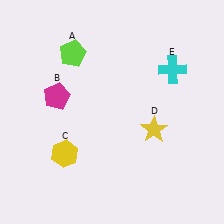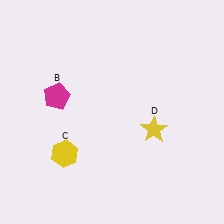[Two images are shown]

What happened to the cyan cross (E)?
The cyan cross (E) was removed in Image 2. It was in the top-right area of Image 1.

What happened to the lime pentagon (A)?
The lime pentagon (A) was removed in Image 2. It was in the top-left area of Image 1.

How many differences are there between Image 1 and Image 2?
There are 2 differences between the two images.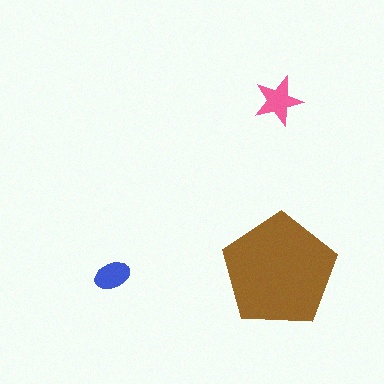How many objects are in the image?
There are 3 objects in the image.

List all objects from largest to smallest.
The brown pentagon, the pink star, the blue ellipse.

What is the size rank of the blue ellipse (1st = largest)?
3rd.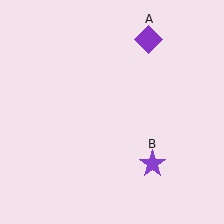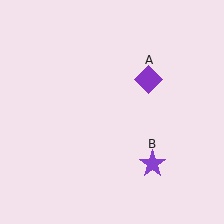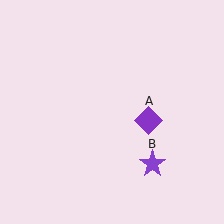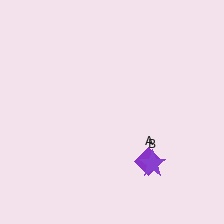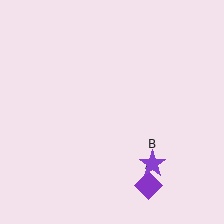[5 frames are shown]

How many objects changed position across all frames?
1 object changed position: purple diamond (object A).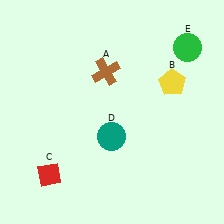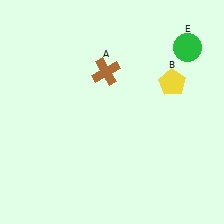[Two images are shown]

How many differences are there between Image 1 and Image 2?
There are 2 differences between the two images.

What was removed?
The red diamond (C), the teal circle (D) were removed in Image 2.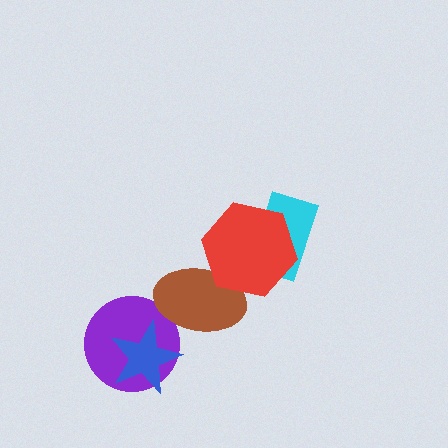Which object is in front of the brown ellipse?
The red hexagon is in front of the brown ellipse.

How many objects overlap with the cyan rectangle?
1 object overlaps with the cyan rectangle.